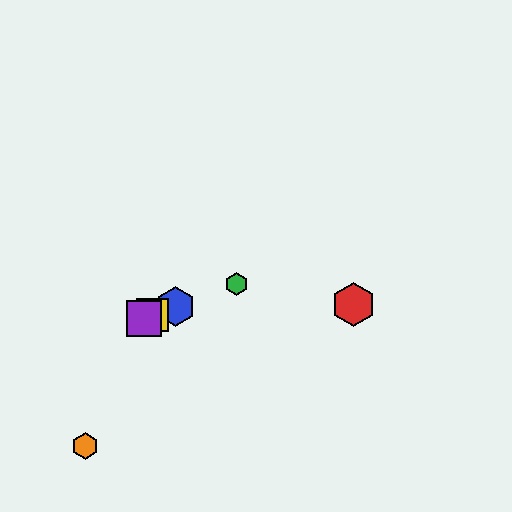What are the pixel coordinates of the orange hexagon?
The orange hexagon is at (85, 446).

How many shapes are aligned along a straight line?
4 shapes (the blue hexagon, the green hexagon, the yellow square, the purple square) are aligned along a straight line.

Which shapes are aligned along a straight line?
The blue hexagon, the green hexagon, the yellow square, the purple square are aligned along a straight line.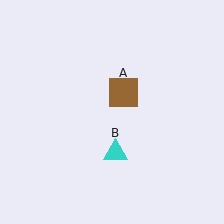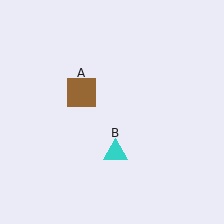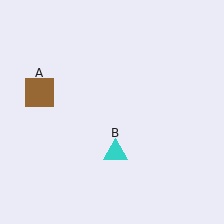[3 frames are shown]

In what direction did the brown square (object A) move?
The brown square (object A) moved left.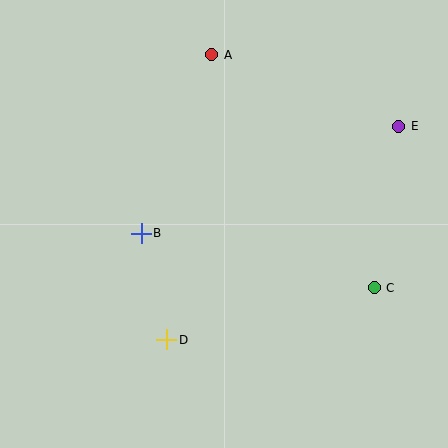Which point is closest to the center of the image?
Point B at (141, 233) is closest to the center.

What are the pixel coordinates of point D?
Point D is at (167, 340).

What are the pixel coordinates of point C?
Point C is at (374, 288).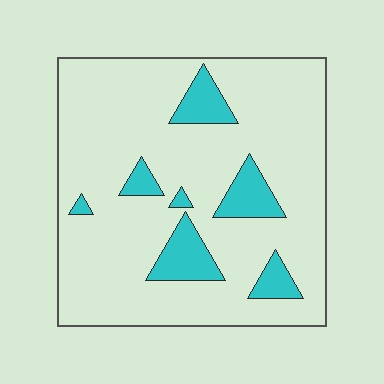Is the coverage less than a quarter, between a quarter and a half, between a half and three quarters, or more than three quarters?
Less than a quarter.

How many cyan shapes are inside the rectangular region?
7.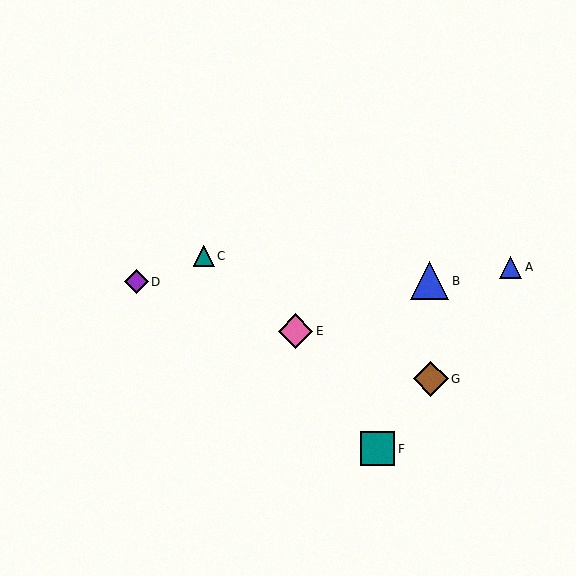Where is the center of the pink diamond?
The center of the pink diamond is at (295, 331).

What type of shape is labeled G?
Shape G is a brown diamond.